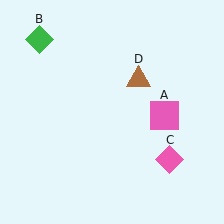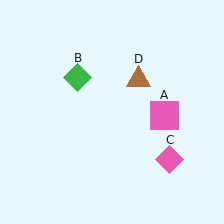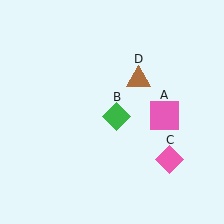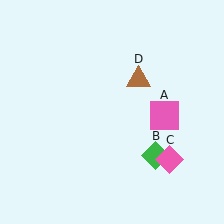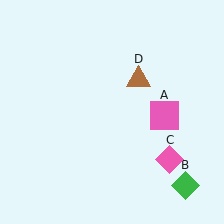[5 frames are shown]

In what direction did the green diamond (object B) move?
The green diamond (object B) moved down and to the right.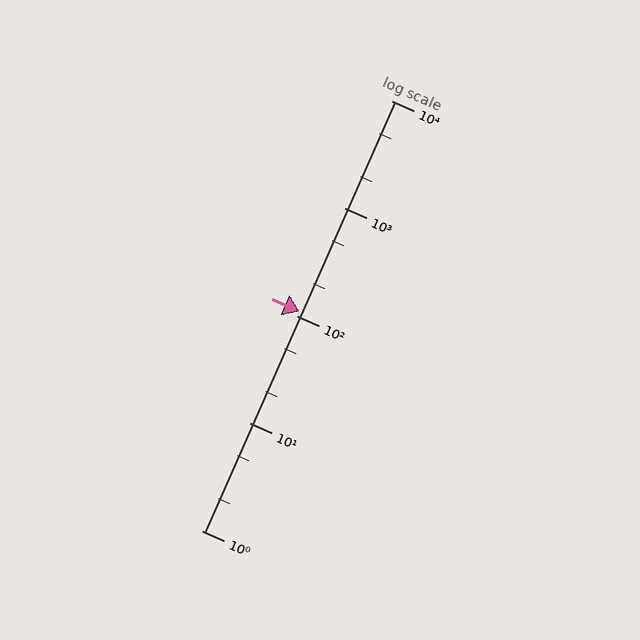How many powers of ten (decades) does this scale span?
The scale spans 4 decades, from 1 to 10000.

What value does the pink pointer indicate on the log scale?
The pointer indicates approximately 110.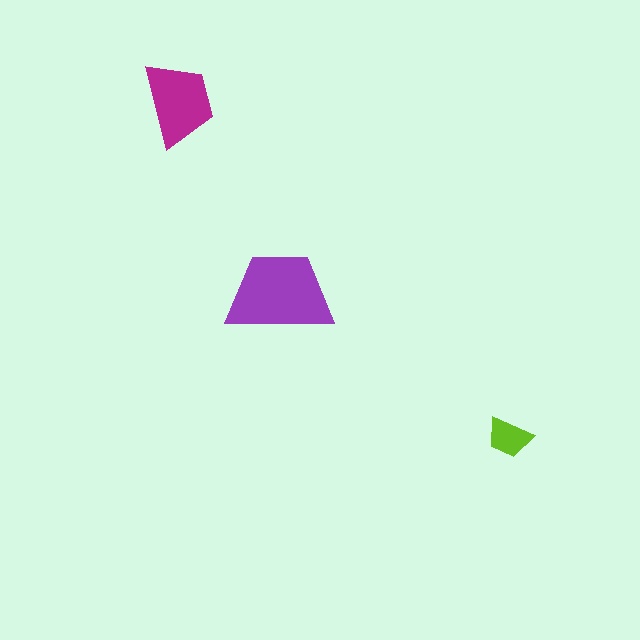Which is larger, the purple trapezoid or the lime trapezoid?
The purple one.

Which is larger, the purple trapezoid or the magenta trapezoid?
The purple one.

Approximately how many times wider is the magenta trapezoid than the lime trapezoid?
About 2 times wider.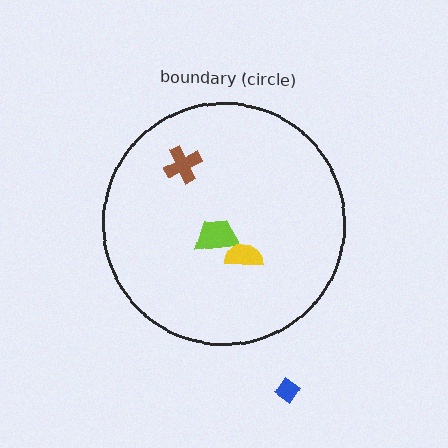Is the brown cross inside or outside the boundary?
Inside.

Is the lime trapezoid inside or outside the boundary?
Inside.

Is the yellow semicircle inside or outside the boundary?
Inside.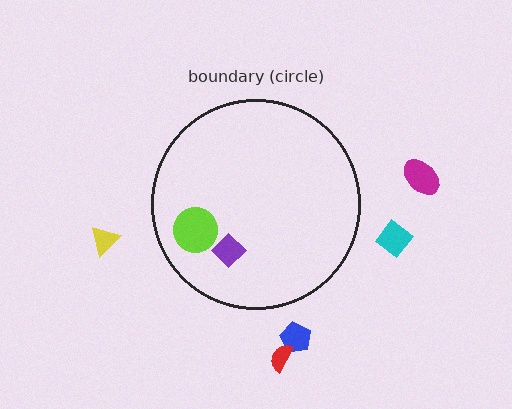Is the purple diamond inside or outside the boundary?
Inside.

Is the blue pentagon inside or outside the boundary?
Outside.